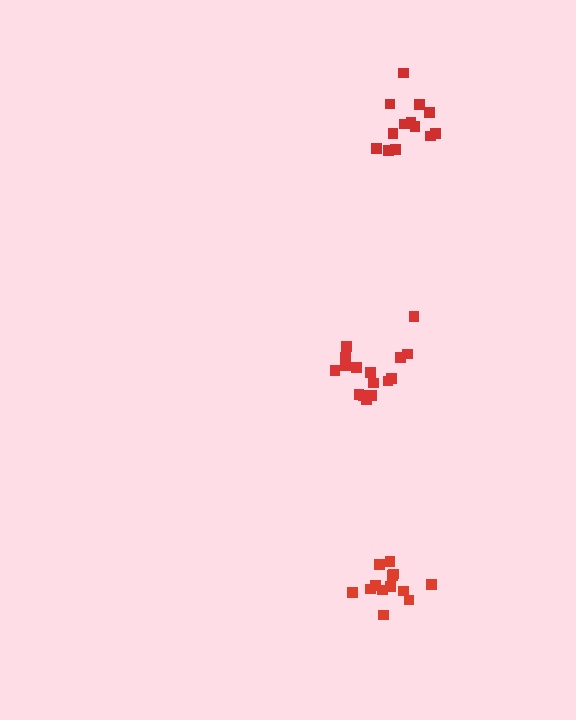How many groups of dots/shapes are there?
There are 3 groups.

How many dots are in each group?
Group 1: 16 dots, Group 2: 13 dots, Group 3: 13 dots (42 total).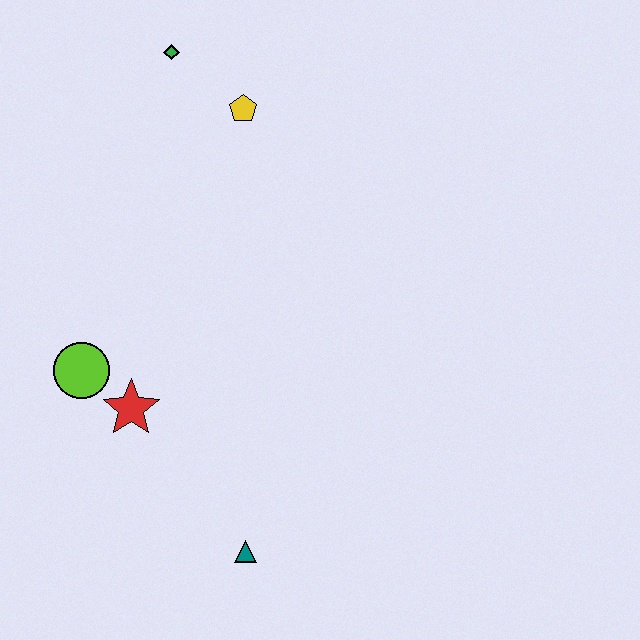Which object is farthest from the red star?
The green diamond is farthest from the red star.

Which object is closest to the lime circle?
The red star is closest to the lime circle.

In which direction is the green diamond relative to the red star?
The green diamond is above the red star.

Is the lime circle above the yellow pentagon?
No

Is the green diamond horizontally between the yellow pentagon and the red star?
Yes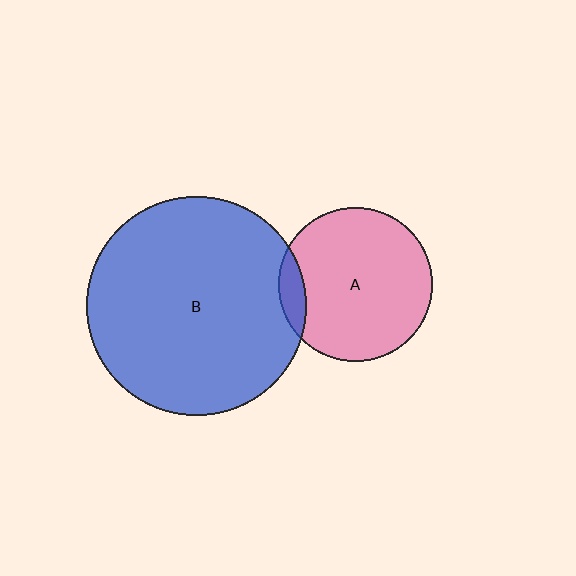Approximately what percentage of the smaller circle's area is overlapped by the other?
Approximately 10%.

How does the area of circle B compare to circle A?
Approximately 2.0 times.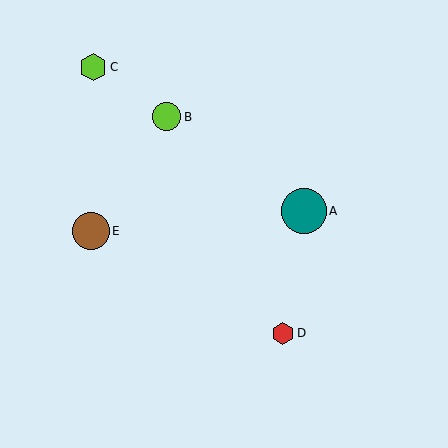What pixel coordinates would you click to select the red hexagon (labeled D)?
Click at (283, 333) to select the red hexagon D.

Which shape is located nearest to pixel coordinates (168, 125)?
The lime circle (labeled B) at (166, 117) is nearest to that location.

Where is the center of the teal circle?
The center of the teal circle is at (304, 211).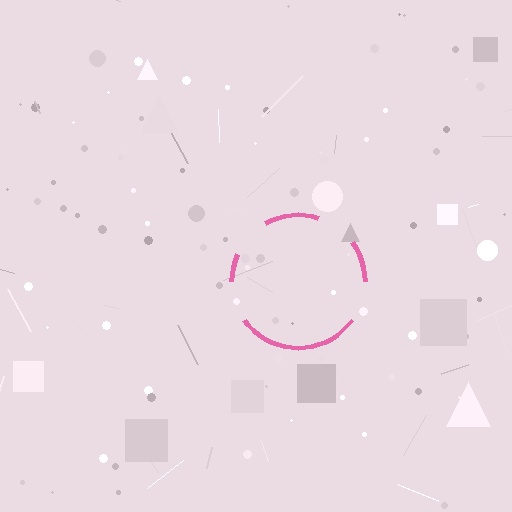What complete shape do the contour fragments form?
The contour fragments form a circle.